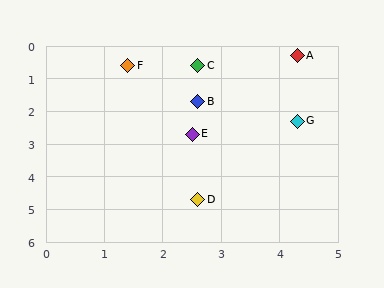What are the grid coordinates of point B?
Point B is at approximately (2.6, 1.7).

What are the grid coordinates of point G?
Point G is at approximately (4.3, 2.3).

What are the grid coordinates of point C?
Point C is at approximately (2.6, 0.6).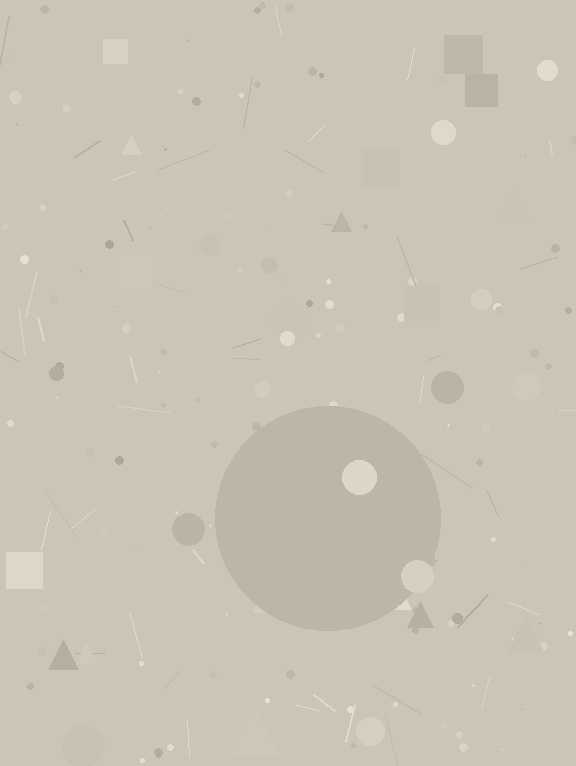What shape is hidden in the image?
A circle is hidden in the image.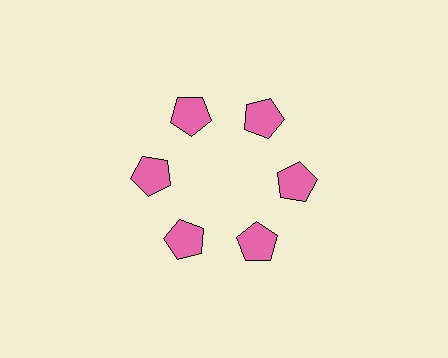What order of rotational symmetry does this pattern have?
This pattern has 6-fold rotational symmetry.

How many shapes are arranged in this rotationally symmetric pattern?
There are 6 shapes, arranged in 6 groups of 1.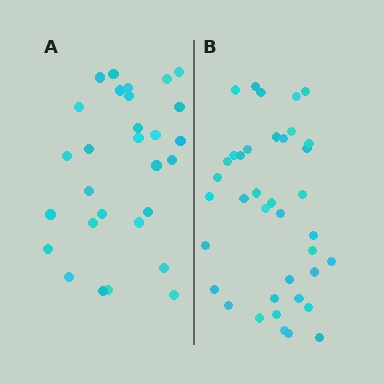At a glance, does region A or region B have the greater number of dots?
Region B (the right region) has more dots.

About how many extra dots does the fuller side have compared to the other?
Region B has roughly 8 or so more dots than region A.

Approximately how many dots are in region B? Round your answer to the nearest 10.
About 40 dots. (The exact count is 38, which rounds to 40.)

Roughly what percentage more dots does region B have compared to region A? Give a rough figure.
About 30% more.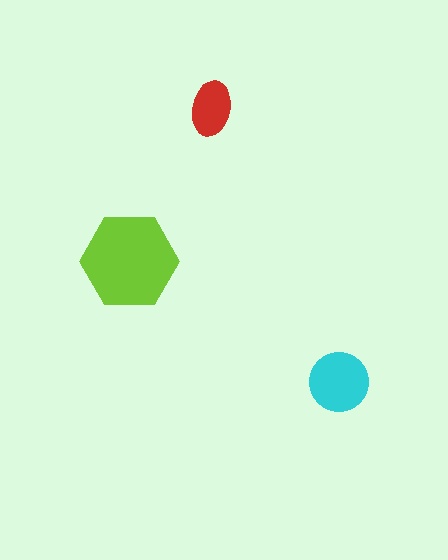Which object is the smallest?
The red ellipse.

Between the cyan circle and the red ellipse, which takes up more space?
The cyan circle.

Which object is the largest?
The lime hexagon.